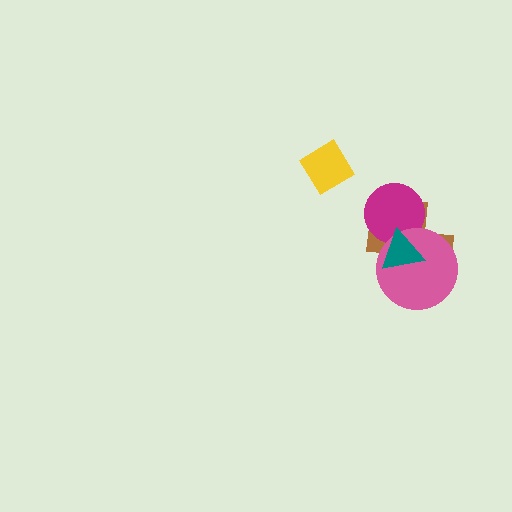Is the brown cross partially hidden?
Yes, it is partially covered by another shape.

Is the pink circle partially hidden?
Yes, it is partially covered by another shape.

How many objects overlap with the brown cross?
3 objects overlap with the brown cross.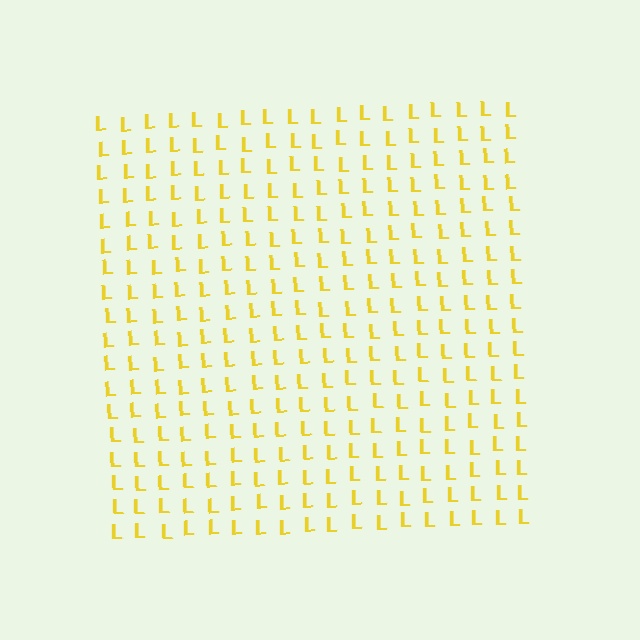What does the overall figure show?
The overall figure shows a square.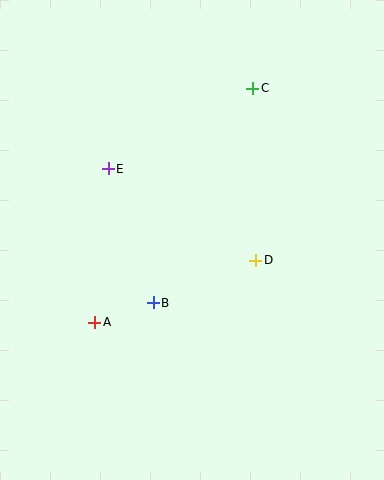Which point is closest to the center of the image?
Point D at (256, 260) is closest to the center.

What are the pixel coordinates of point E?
Point E is at (108, 169).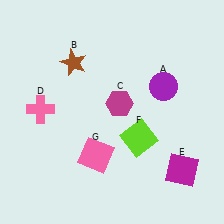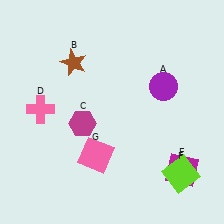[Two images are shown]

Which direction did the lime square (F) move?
The lime square (F) moved right.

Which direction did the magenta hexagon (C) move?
The magenta hexagon (C) moved left.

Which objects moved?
The objects that moved are: the magenta hexagon (C), the lime square (F).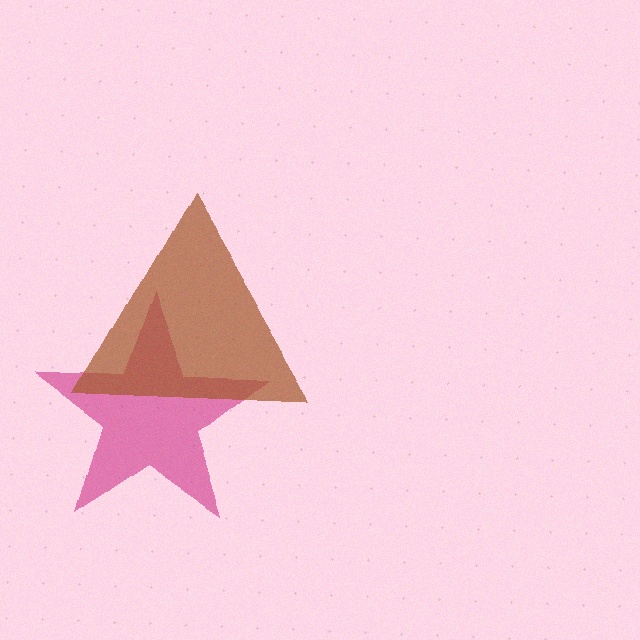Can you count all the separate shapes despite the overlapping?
Yes, there are 2 separate shapes.